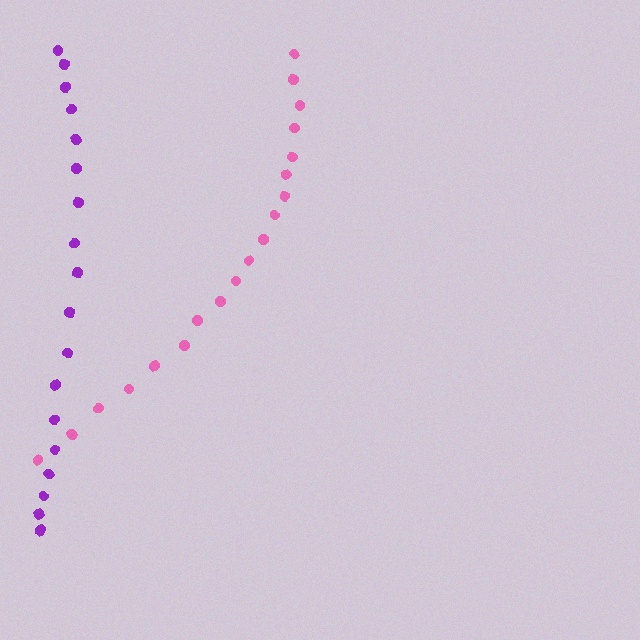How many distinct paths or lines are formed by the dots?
There are 2 distinct paths.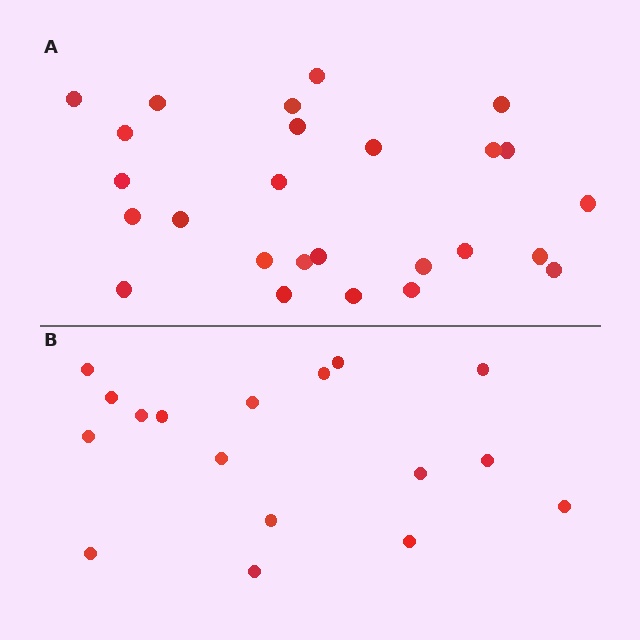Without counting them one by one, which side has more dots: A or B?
Region A (the top region) has more dots.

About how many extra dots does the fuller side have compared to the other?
Region A has roughly 8 or so more dots than region B.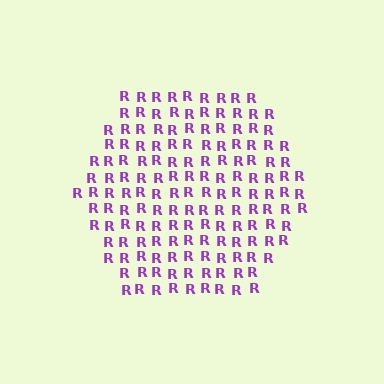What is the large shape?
The large shape is a hexagon.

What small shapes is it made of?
It is made of small letter R's.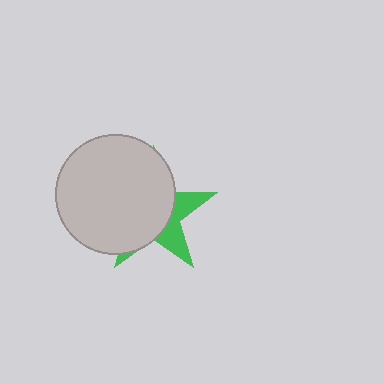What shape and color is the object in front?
The object in front is a light gray circle.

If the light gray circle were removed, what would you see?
You would see the complete green star.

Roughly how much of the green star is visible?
A small part of it is visible (roughly 31%).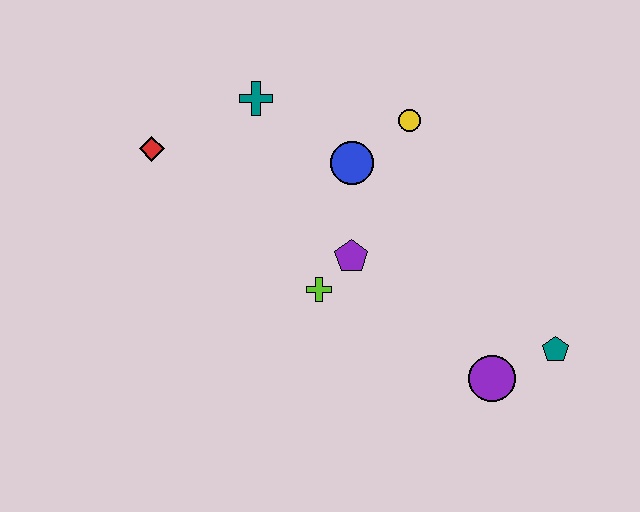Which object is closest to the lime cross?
The purple pentagon is closest to the lime cross.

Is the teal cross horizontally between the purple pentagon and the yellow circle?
No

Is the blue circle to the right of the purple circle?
No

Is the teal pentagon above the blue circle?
No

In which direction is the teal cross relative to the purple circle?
The teal cross is above the purple circle.